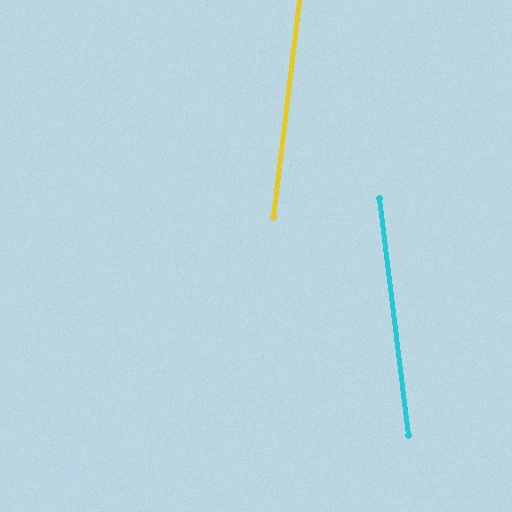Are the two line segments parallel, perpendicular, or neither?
Neither parallel nor perpendicular — they differ by about 14°.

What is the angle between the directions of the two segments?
Approximately 14 degrees.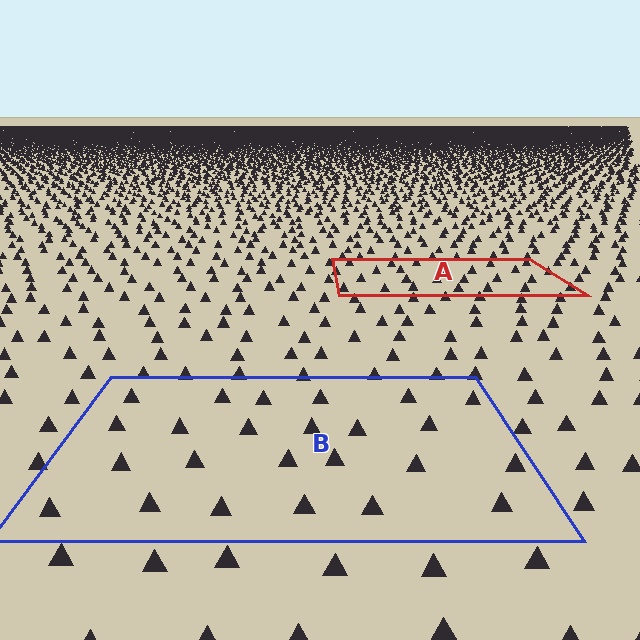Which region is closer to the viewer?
Region B is closer. The texture elements there are larger and more spread out.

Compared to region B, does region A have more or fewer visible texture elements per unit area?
Region A has more texture elements per unit area — they are packed more densely because it is farther away.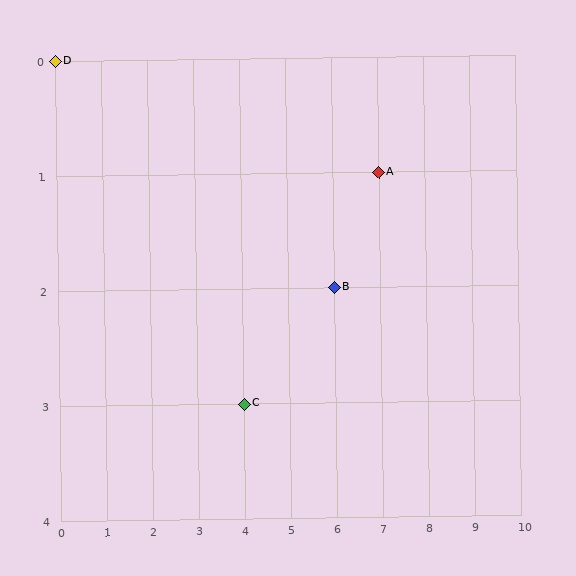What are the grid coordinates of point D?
Point D is at grid coordinates (0, 0).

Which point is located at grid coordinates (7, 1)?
Point A is at (7, 1).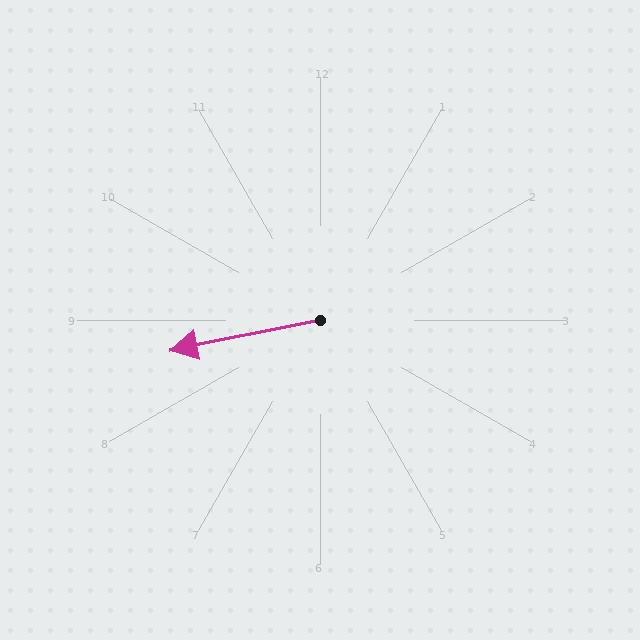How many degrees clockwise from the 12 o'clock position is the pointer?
Approximately 259 degrees.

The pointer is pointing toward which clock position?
Roughly 9 o'clock.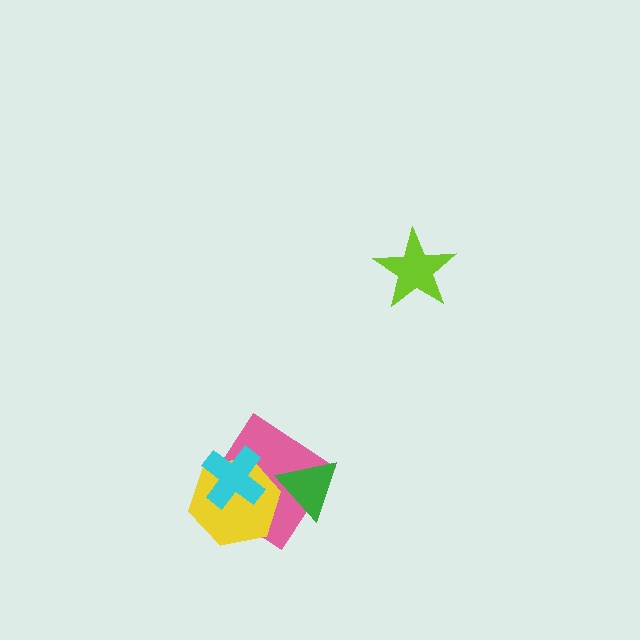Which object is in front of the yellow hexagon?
The cyan cross is in front of the yellow hexagon.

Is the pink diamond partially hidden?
Yes, it is partially covered by another shape.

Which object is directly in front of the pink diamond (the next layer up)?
The yellow hexagon is directly in front of the pink diamond.